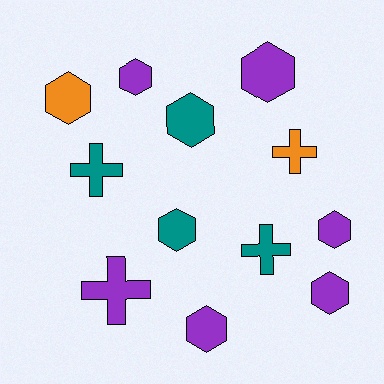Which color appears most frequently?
Purple, with 6 objects.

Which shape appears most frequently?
Hexagon, with 8 objects.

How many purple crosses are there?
There is 1 purple cross.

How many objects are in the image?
There are 12 objects.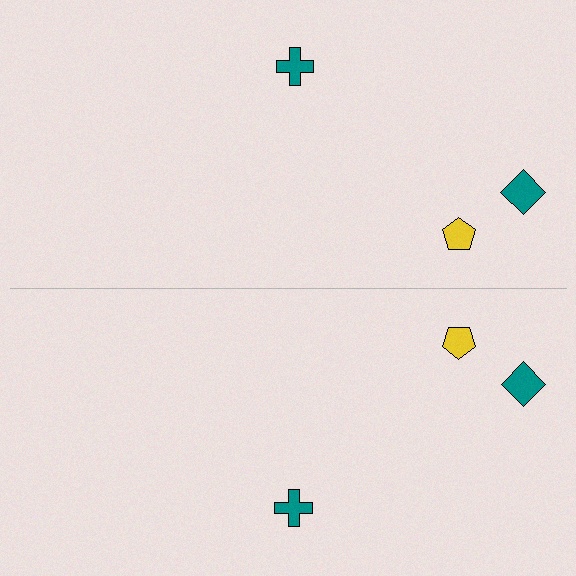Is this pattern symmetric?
Yes, this pattern has bilateral (reflection) symmetry.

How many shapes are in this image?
There are 6 shapes in this image.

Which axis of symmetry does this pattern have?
The pattern has a horizontal axis of symmetry running through the center of the image.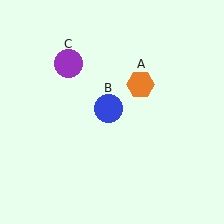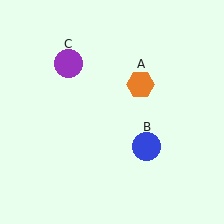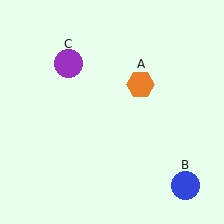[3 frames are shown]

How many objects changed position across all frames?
1 object changed position: blue circle (object B).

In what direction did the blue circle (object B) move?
The blue circle (object B) moved down and to the right.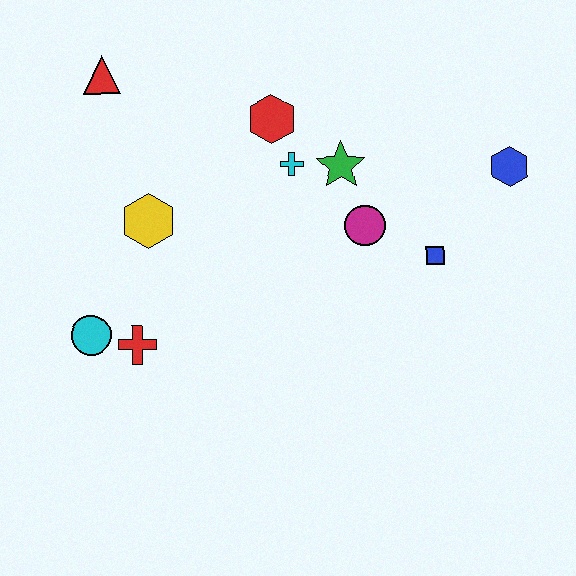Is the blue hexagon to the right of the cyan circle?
Yes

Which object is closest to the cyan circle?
The red cross is closest to the cyan circle.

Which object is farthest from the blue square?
The red triangle is farthest from the blue square.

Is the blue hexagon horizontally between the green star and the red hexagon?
No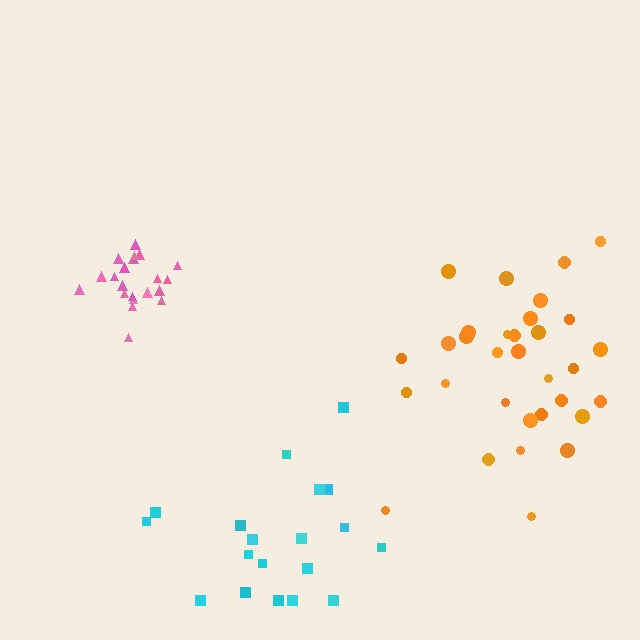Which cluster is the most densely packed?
Pink.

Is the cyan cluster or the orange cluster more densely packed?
Orange.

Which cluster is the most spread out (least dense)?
Cyan.